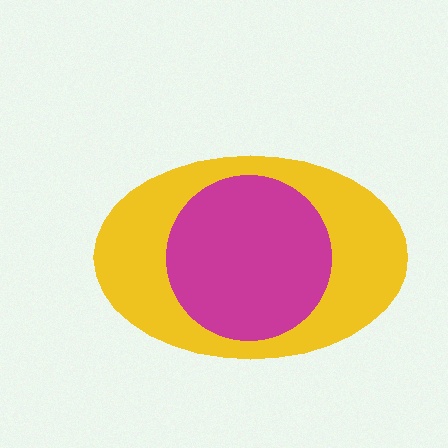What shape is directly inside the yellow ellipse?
The magenta circle.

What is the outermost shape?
The yellow ellipse.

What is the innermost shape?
The magenta circle.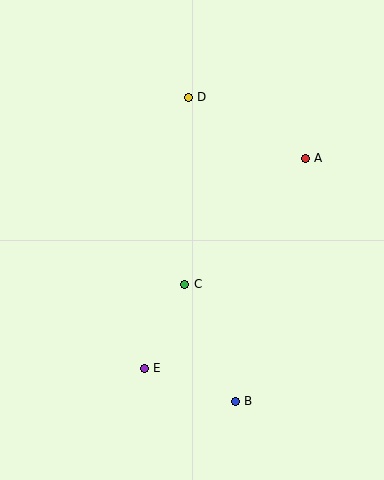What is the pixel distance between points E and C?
The distance between E and C is 93 pixels.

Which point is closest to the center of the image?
Point C at (185, 284) is closest to the center.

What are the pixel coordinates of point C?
Point C is at (185, 284).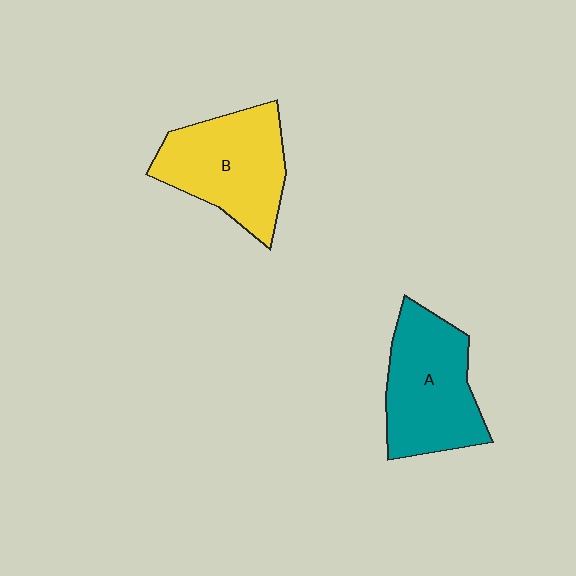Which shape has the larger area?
Shape B (yellow).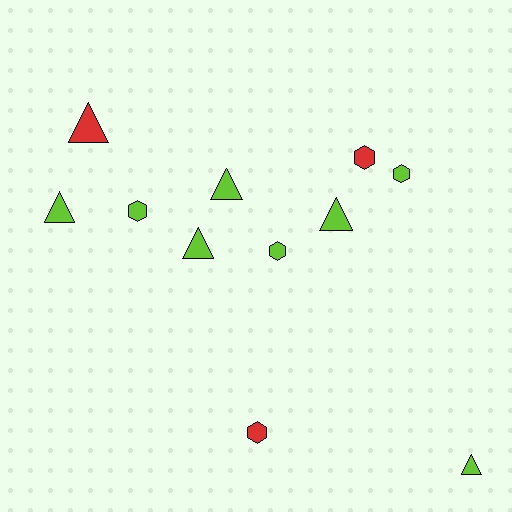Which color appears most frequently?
Lime, with 8 objects.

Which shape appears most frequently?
Triangle, with 6 objects.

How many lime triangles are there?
There are 5 lime triangles.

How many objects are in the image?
There are 11 objects.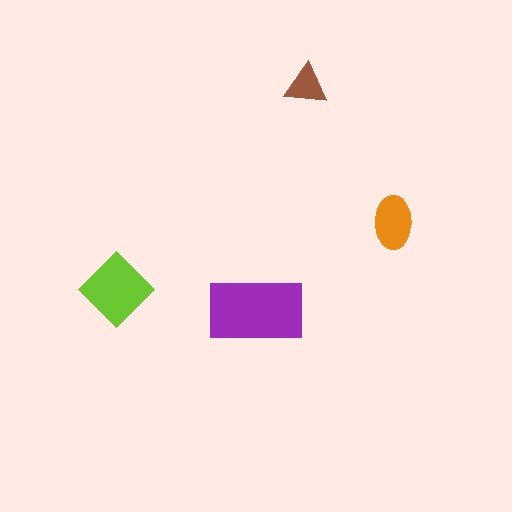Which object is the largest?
The purple rectangle.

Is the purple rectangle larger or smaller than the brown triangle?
Larger.